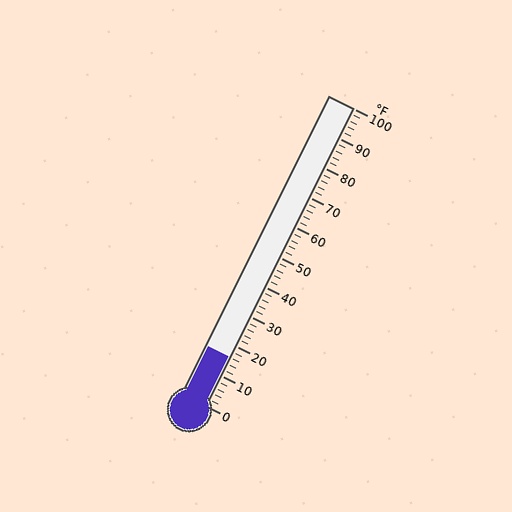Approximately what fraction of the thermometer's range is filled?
The thermometer is filled to approximately 15% of its range.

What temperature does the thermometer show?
The thermometer shows approximately 16°F.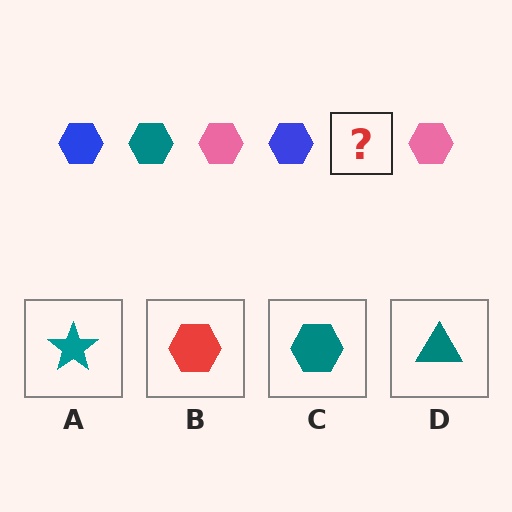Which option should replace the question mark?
Option C.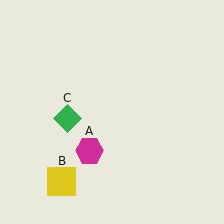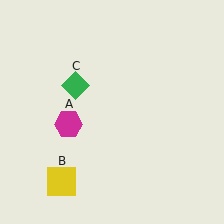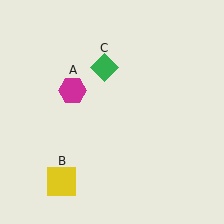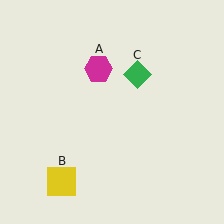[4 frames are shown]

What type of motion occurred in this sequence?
The magenta hexagon (object A), green diamond (object C) rotated clockwise around the center of the scene.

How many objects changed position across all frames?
2 objects changed position: magenta hexagon (object A), green diamond (object C).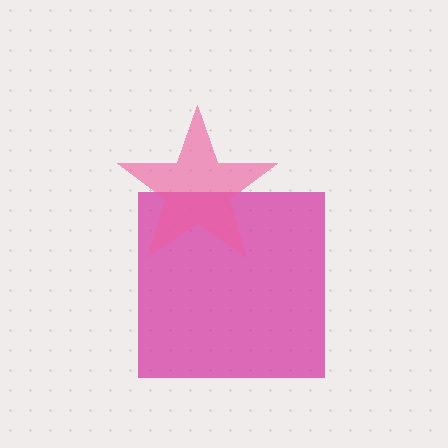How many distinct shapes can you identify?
There are 2 distinct shapes: a magenta square, a pink star.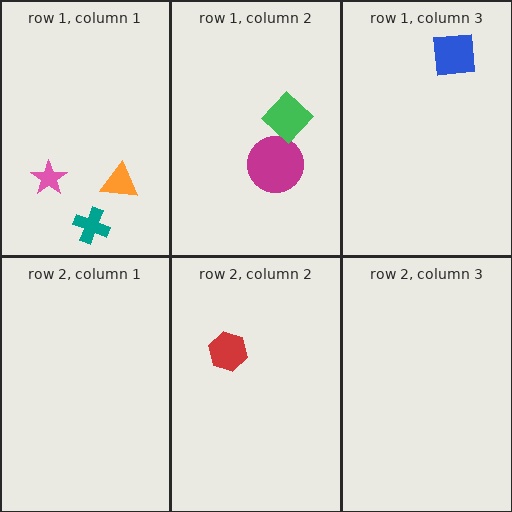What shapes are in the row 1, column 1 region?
The pink star, the teal cross, the orange triangle.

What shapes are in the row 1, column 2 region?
The magenta circle, the green diamond.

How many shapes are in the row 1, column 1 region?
3.